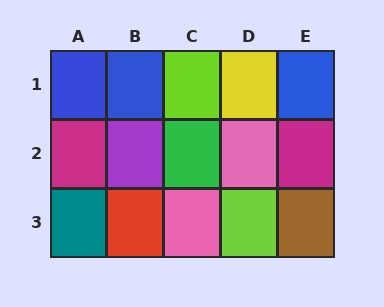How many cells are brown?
1 cell is brown.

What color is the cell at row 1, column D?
Yellow.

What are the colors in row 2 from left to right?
Magenta, purple, green, pink, magenta.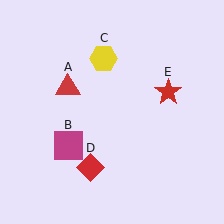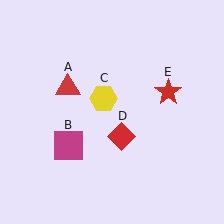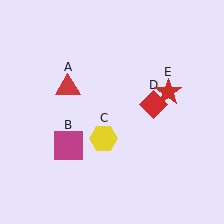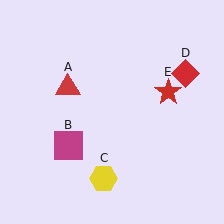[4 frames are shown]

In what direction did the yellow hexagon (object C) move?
The yellow hexagon (object C) moved down.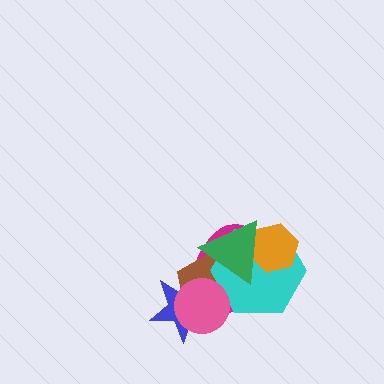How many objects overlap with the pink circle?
4 objects overlap with the pink circle.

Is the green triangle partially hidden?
No, no other shape covers it.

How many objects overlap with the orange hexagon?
3 objects overlap with the orange hexagon.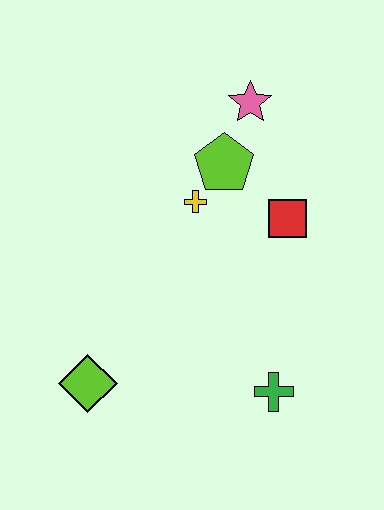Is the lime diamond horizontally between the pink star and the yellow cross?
No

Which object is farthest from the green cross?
The pink star is farthest from the green cross.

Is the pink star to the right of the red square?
No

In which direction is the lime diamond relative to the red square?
The lime diamond is to the left of the red square.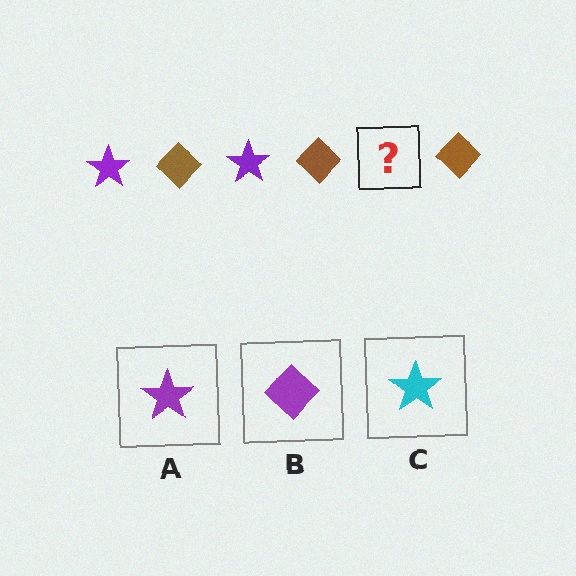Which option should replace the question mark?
Option A.